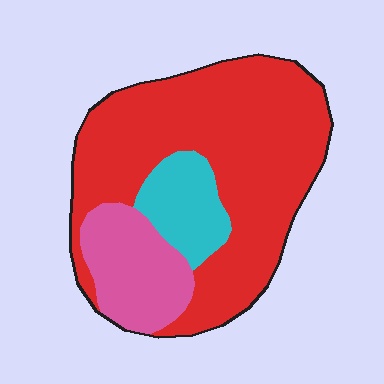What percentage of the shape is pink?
Pink covers around 20% of the shape.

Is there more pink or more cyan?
Pink.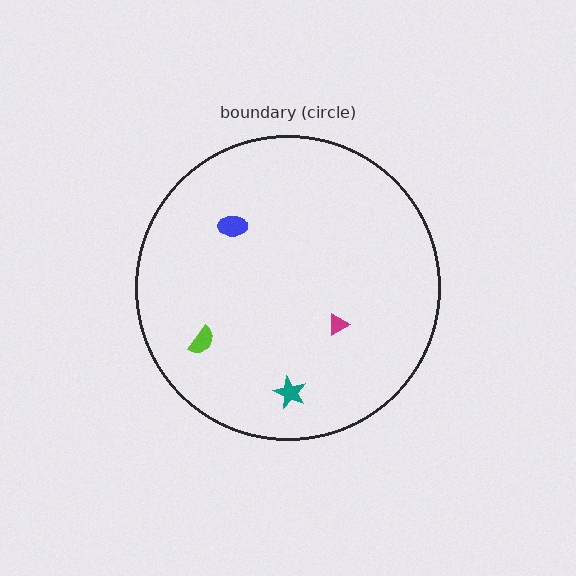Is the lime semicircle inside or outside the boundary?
Inside.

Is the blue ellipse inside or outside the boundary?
Inside.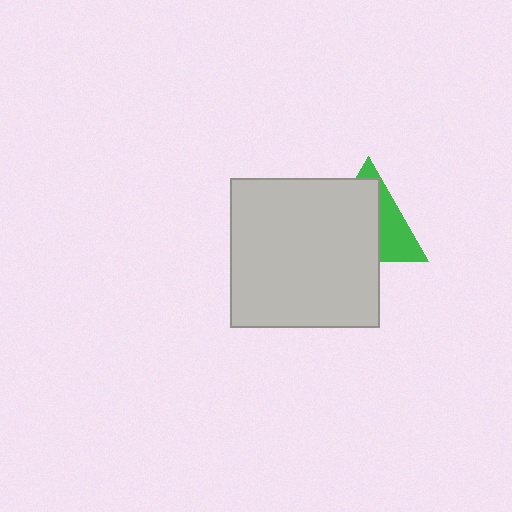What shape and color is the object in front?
The object in front is a light gray square.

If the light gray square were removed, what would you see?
You would see the complete green triangle.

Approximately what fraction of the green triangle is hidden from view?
Roughly 63% of the green triangle is hidden behind the light gray square.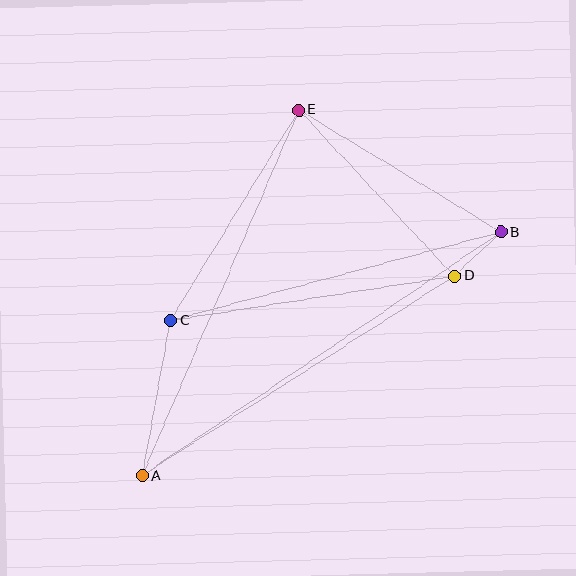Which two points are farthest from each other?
Points A and B are farthest from each other.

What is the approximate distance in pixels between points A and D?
The distance between A and D is approximately 371 pixels.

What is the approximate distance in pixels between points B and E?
The distance between B and E is approximately 237 pixels.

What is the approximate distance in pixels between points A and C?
The distance between A and C is approximately 158 pixels.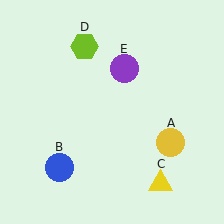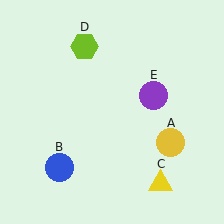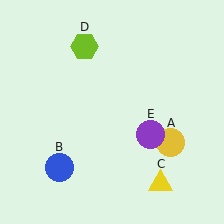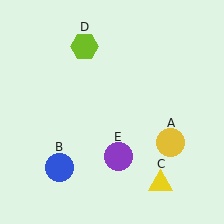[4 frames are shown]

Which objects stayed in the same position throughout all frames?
Yellow circle (object A) and blue circle (object B) and yellow triangle (object C) and lime hexagon (object D) remained stationary.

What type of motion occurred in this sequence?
The purple circle (object E) rotated clockwise around the center of the scene.